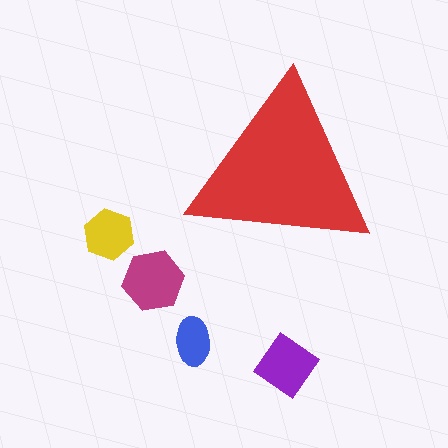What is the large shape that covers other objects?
A red triangle.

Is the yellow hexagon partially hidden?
No, the yellow hexagon is fully visible.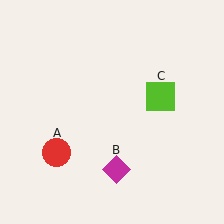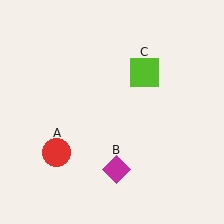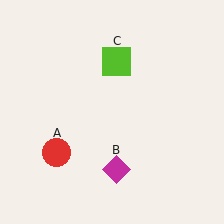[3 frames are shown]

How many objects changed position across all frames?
1 object changed position: lime square (object C).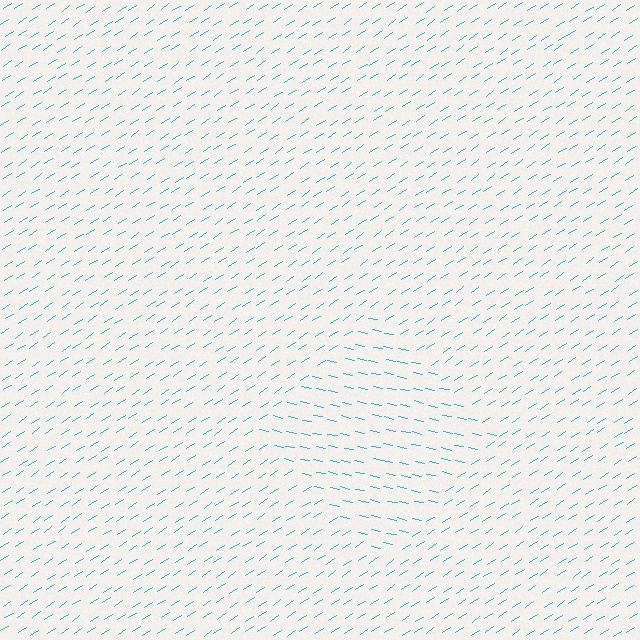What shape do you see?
I see a diamond.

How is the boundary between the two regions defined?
The boundary is defined purely by a change in line orientation (approximately 45 degrees difference). All lines are the same color and thickness.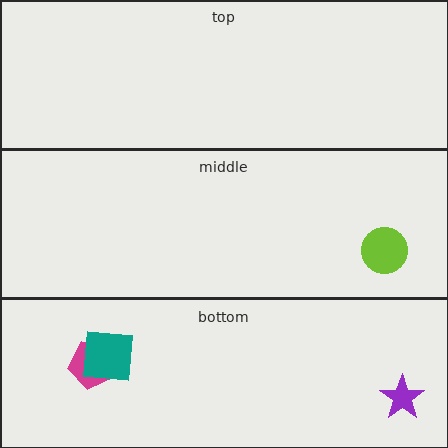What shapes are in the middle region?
The lime circle.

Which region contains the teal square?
The bottom region.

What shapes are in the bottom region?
The purple star, the magenta pentagon, the teal square.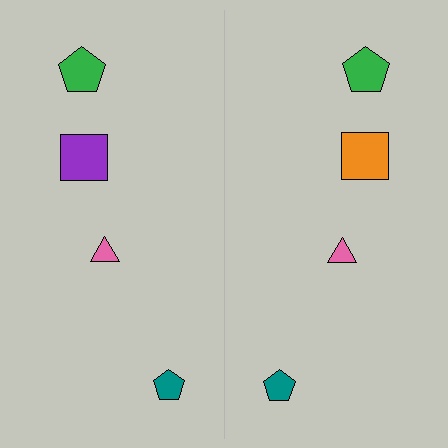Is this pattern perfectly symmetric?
No, the pattern is not perfectly symmetric. The orange square on the right side breaks the symmetry — its mirror counterpart is purple.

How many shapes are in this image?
There are 8 shapes in this image.